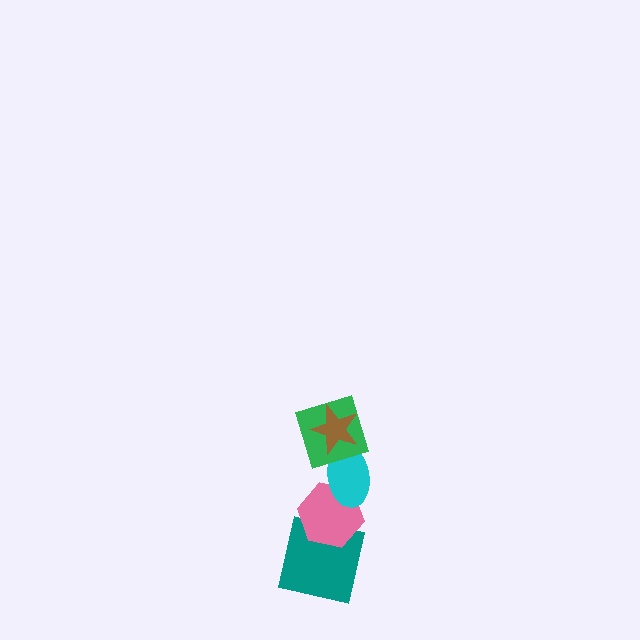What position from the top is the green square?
The green square is 2nd from the top.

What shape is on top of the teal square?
The pink hexagon is on top of the teal square.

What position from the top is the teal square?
The teal square is 5th from the top.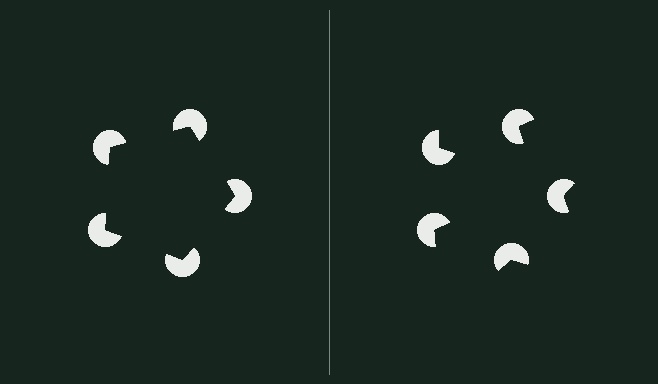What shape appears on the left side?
An illusory pentagon.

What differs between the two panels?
The pac-man discs are positioned identically on both sides; only the wedge orientations differ. On the left they align to a pentagon; on the right they are misaligned.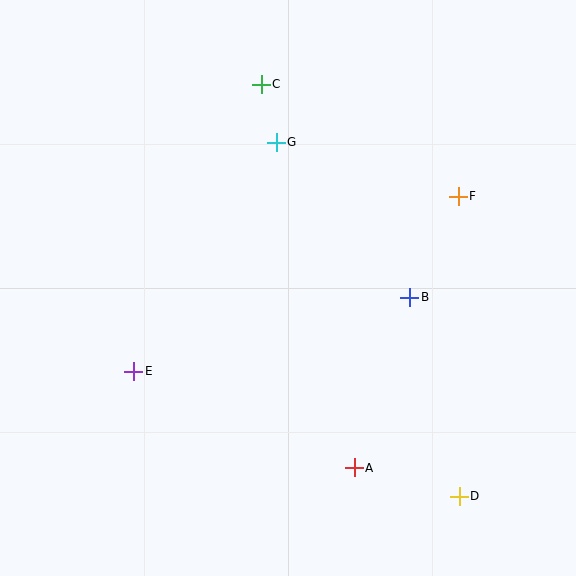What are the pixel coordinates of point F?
Point F is at (458, 196).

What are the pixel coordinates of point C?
Point C is at (261, 84).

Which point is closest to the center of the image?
Point B at (410, 297) is closest to the center.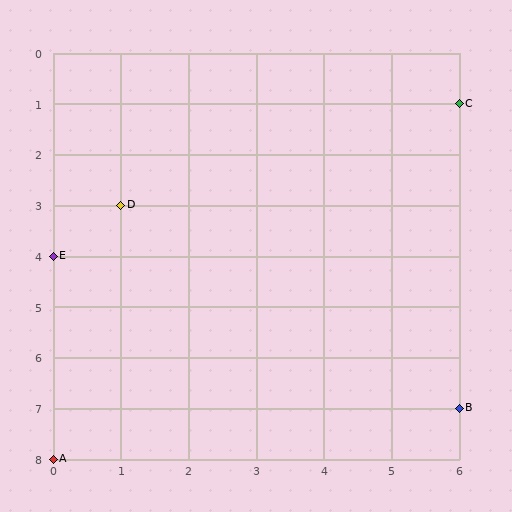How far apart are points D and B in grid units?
Points D and B are 5 columns and 4 rows apart (about 6.4 grid units diagonally).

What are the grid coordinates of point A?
Point A is at grid coordinates (0, 8).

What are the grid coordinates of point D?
Point D is at grid coordinates (1, 3).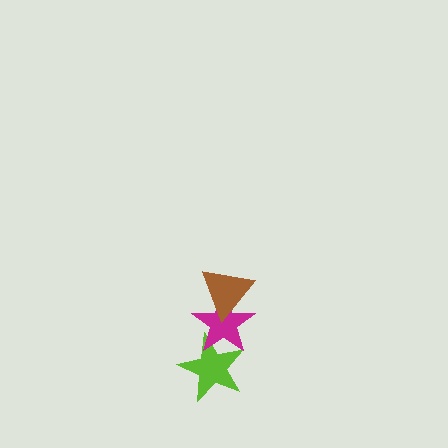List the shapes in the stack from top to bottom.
From top to bottom: the brown triangle, the magenta star, the lime star.